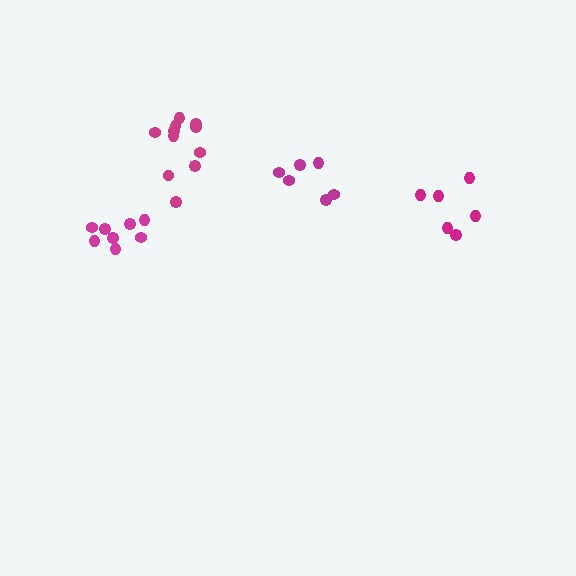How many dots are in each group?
Group 1: 6 dots, Group 2: 11 dots, Group 3: 6 dots, Group 4: 8 dots (31 total).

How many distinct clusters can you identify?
There are 4 distinct clusters.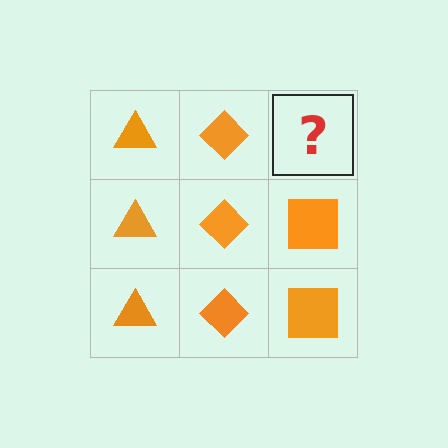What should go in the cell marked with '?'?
The missing cell should contain an orange square.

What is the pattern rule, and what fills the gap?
The rule is that each column has a consistent shape. The gap should be filled with an orange square.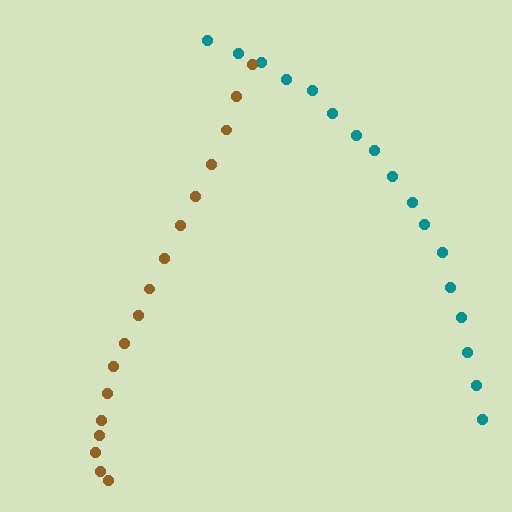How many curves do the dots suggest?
There are 2 distinct paths.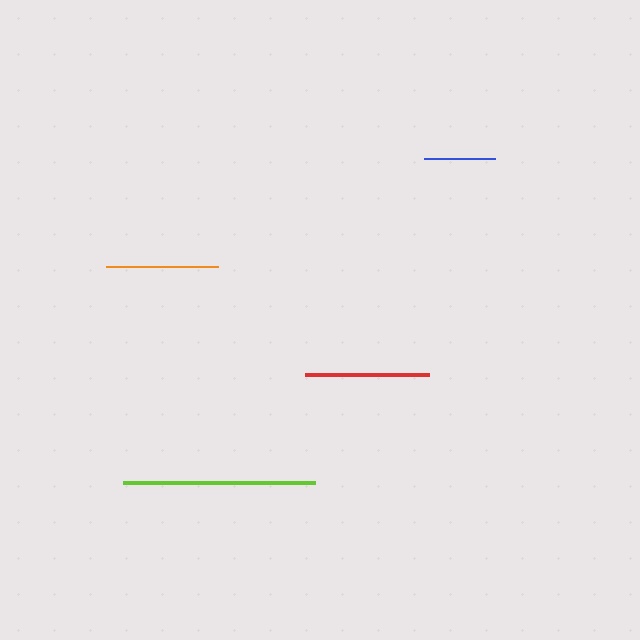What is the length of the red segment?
The red segment is approximately 124 pixels long.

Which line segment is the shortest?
The blue line is the shortest at approximately 71 pixels.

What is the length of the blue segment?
The blue segment is approximately 71 pixels long.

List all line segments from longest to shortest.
From longest to shortest: lime, red, orange, blue.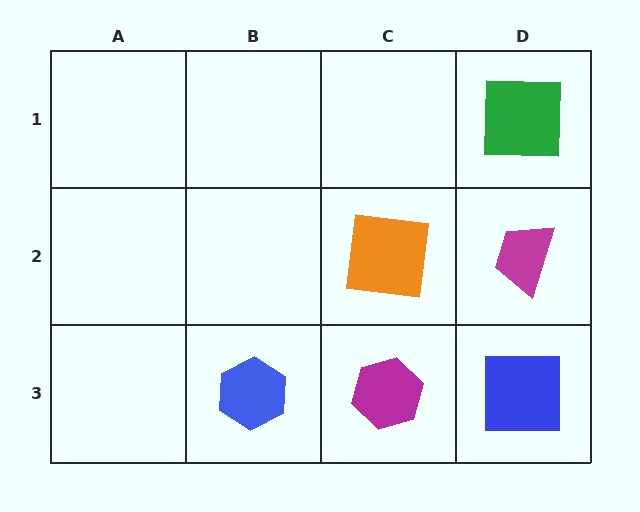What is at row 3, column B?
A blue hexagon.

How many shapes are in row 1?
1 shape.